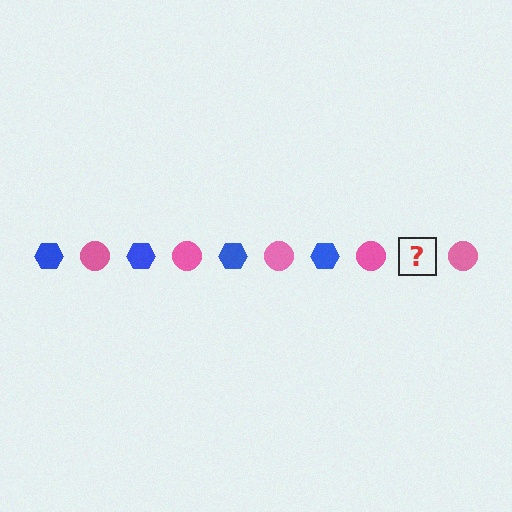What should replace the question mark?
The question mark should be replaced with a blue hexagon.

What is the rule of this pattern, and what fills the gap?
The rule is that the pattern alternates between blue hexagon and pink circle. The gap should be filled with a blue hexagon.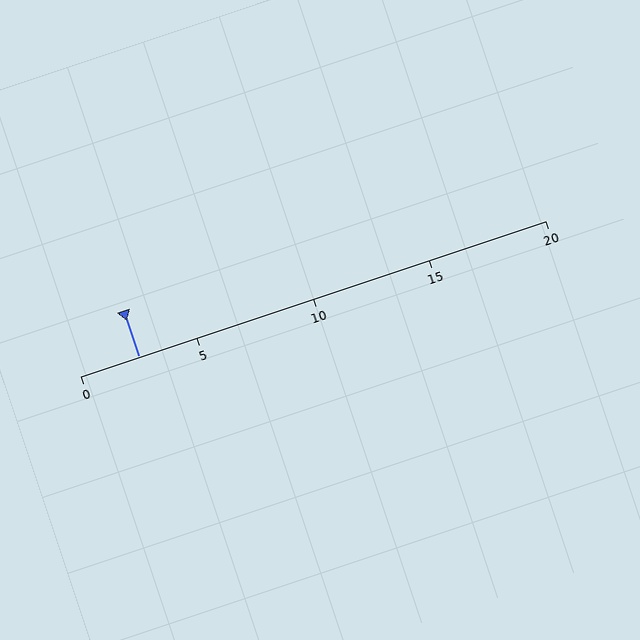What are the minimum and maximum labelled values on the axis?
The axis runs from 0 to 20.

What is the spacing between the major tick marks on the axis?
The major ticks are spaced 5 apart.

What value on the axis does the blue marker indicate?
The marker indicates approximately 2.5.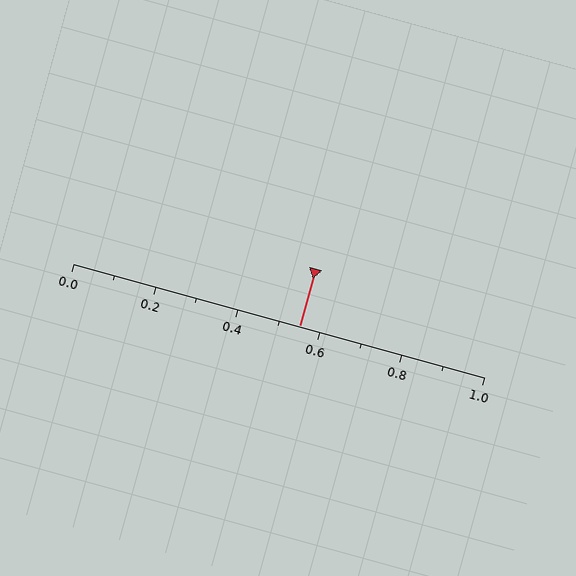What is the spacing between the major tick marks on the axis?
The major ticks are spaced 0.2 apart.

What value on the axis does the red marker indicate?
The marker indicates approximately 0.55.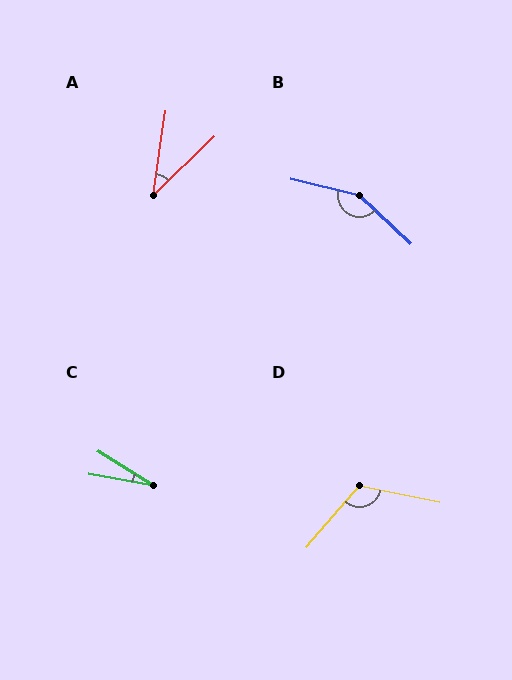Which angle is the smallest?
C, at approximately 21 degrees.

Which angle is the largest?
B, at approximately 151 degrees.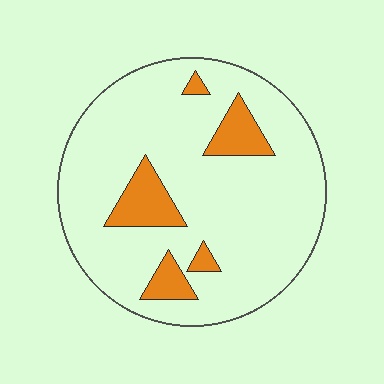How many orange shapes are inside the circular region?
5.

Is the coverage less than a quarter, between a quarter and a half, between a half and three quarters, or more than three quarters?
Less than a quarter.